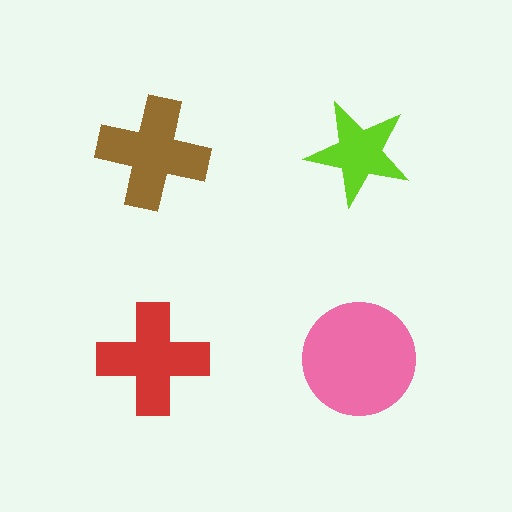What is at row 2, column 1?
A red cross.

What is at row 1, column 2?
A lime star.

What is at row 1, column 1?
A brown cross.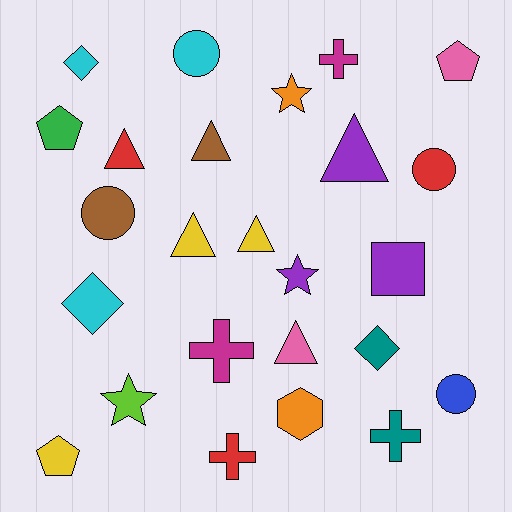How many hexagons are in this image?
There is 1 hexagon.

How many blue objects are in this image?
There is 1 blue object.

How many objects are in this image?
There are 25 objects.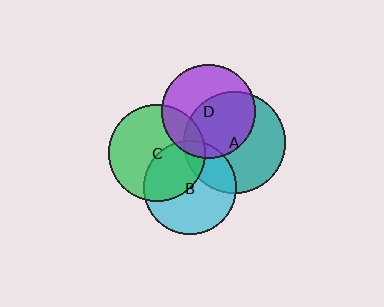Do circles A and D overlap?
Yes.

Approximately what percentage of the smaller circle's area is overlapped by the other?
Approximately 55%.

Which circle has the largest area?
Circle A (teal).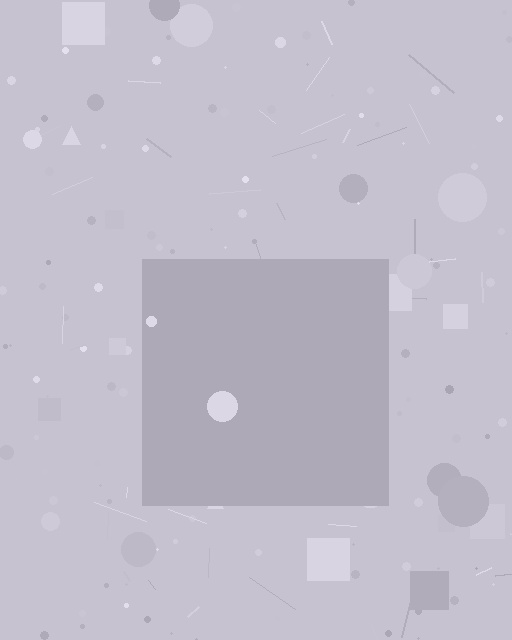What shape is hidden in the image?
A square is hidden in the image.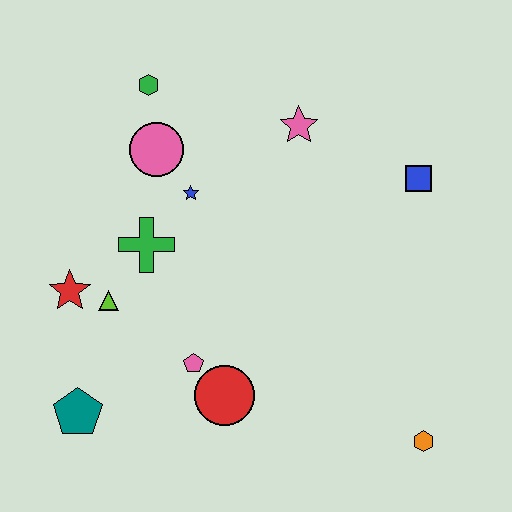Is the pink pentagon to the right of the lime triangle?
Yes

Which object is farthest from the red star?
The orange hexagon is farthest from the red star.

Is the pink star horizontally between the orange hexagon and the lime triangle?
Yes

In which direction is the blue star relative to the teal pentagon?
The blue star is above the teal pentagon.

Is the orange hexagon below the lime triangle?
Yes